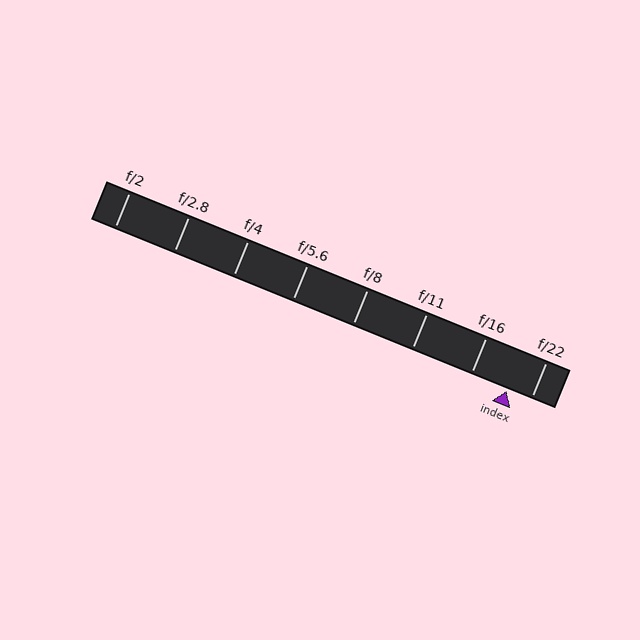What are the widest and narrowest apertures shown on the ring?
The widest aperture shown is f/2 and the narrowest is f/22.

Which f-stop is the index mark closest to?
The index mark is closest to f/22.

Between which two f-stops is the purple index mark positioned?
The index mark is between f/16 and f/22.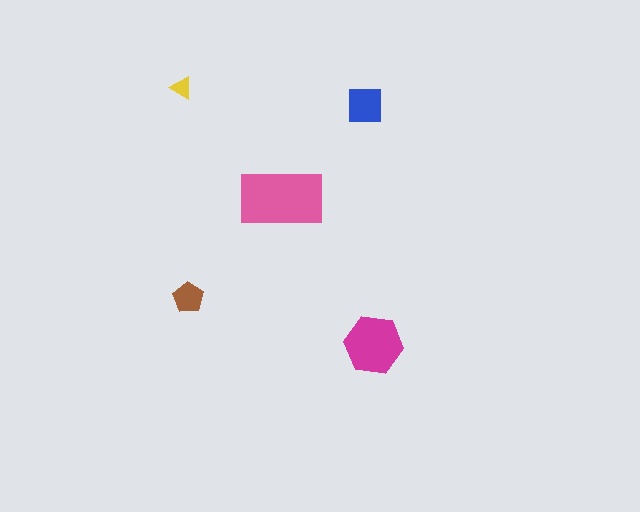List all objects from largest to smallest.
The pink rectangle, the magenta hexagon, the blue square, the brown pentagon, the yellow triangle.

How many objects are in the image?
There are 5 objects in the image.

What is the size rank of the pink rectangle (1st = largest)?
1st.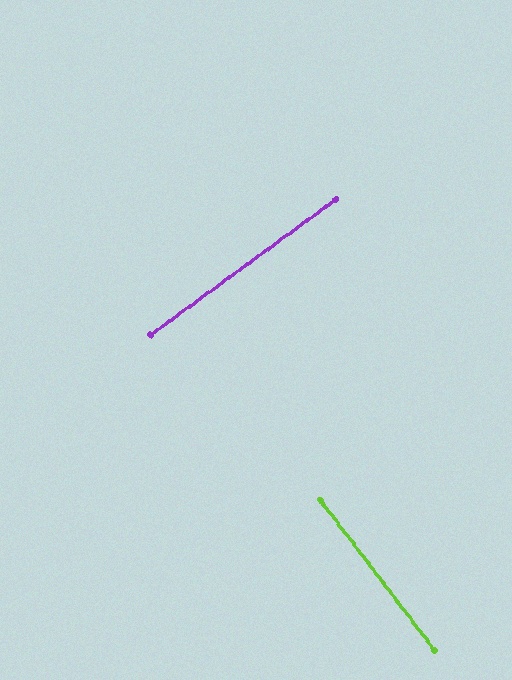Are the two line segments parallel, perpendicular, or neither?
Perpendicular — they meet at approximately 89°.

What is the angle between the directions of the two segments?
Approximately 89 degrees.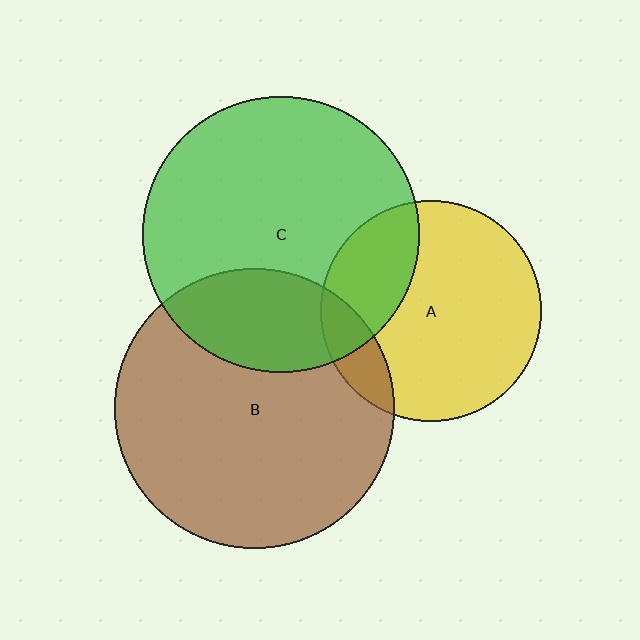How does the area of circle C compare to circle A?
Approximately 1.6 times.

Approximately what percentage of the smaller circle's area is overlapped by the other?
Approximately 25%.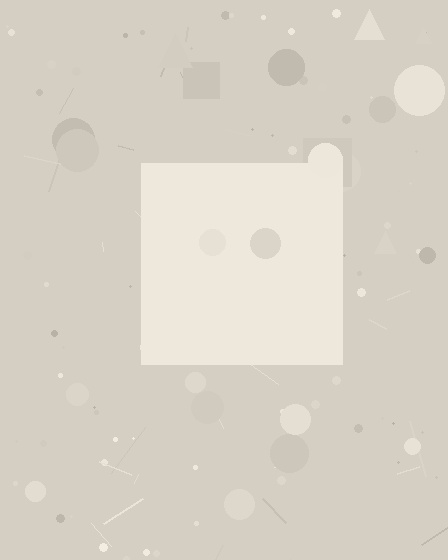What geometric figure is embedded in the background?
A square is embedded in the background.